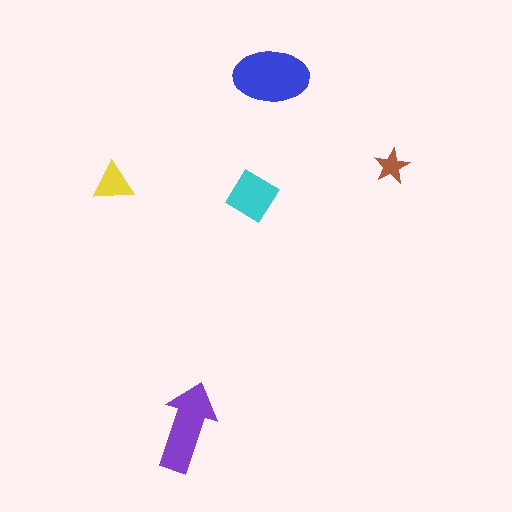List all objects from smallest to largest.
The brown star, the yellow triangle, the cyan diamond, the purple arrow, the blue ellipse.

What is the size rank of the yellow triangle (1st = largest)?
4th.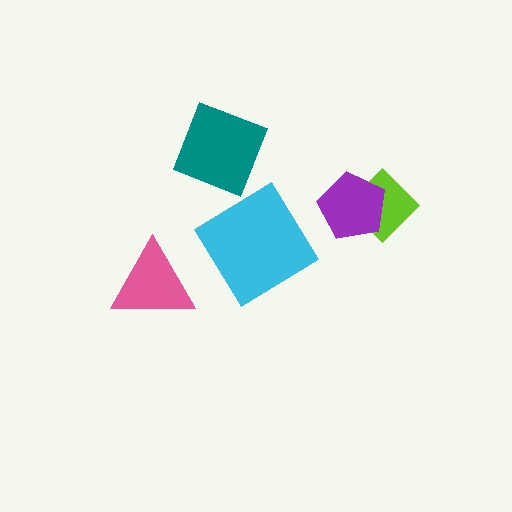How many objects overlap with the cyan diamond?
0 objects overlap with the cyan diamond.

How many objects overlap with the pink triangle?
0 objects overlap with the pink triangle.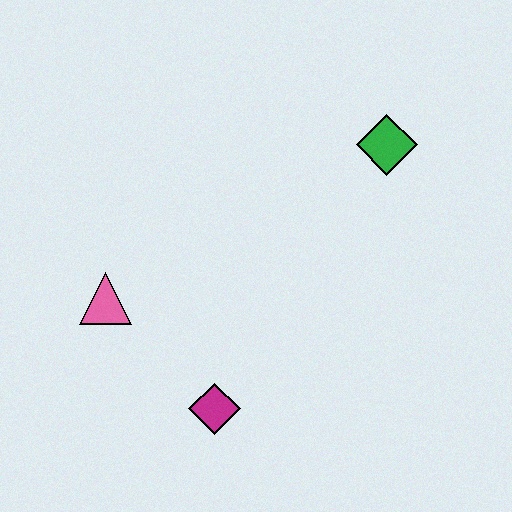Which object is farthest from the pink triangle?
The green diamond is farthest from the pink triangle.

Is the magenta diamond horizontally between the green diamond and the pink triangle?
Yes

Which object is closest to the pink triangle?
The magenta diamond is closest to the pink triangle.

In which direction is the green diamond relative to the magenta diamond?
The green diamond is above the magenta diamond.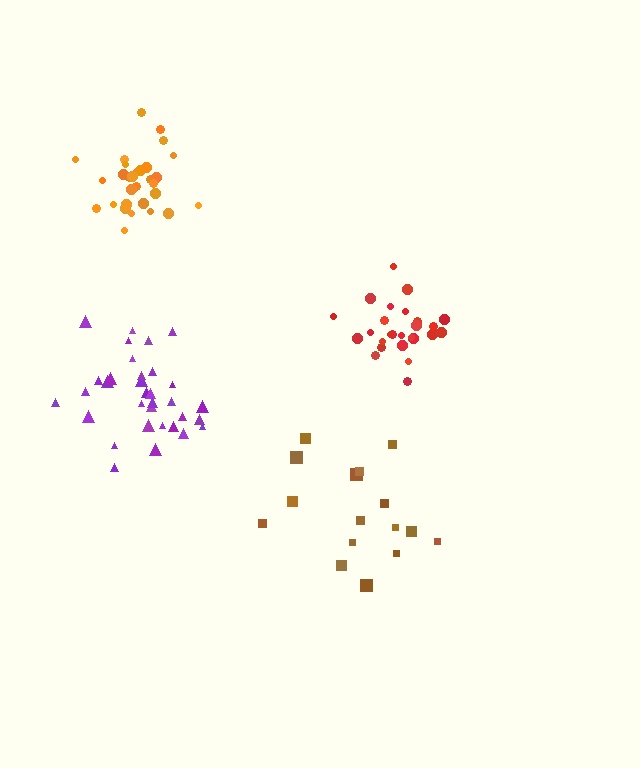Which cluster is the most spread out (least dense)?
Brown.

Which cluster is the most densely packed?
Orange.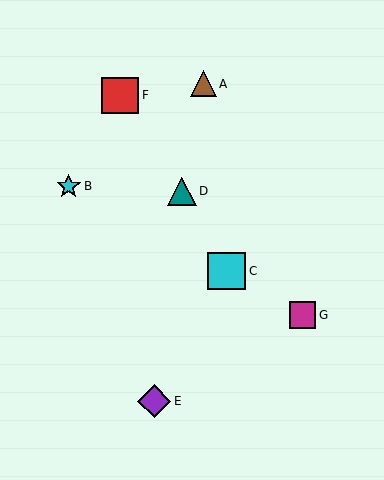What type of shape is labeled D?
Shape D is a teal triangle.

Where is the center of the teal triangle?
The center of the teal triangle is at (182, 191).